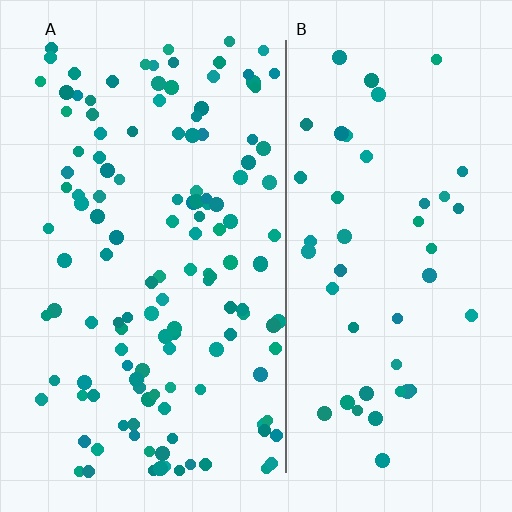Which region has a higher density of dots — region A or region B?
A (the left).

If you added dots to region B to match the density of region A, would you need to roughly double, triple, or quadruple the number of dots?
Approximately triple.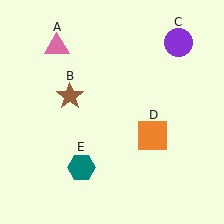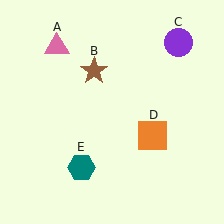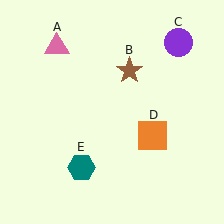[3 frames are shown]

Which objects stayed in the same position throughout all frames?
Pink triangle (object A) and purple circle (object C) and orange square (object D) and teal hexagon (object E) remained stationary.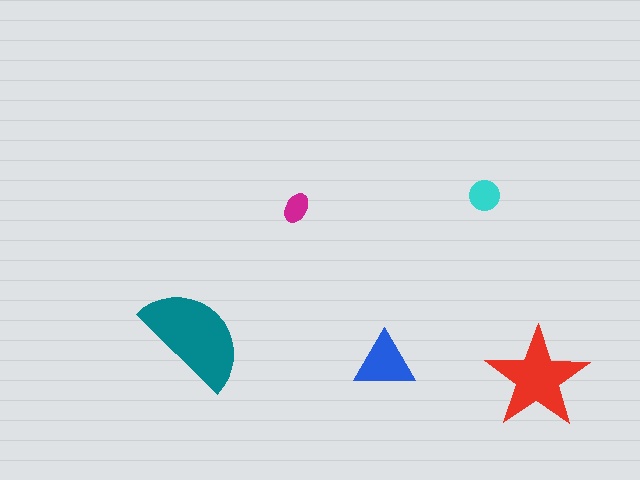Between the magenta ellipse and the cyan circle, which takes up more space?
The cyan circle.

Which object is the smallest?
The magenta ellipse.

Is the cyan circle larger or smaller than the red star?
Smaller.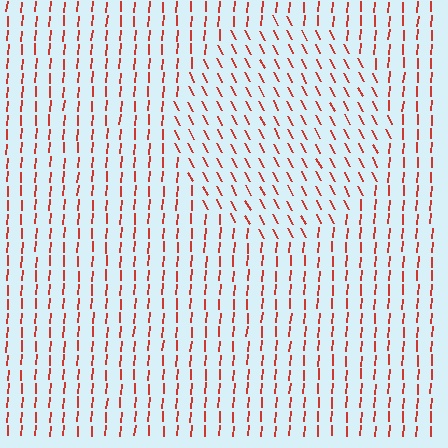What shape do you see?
I see a circle.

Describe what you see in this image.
The image is filled with small red line segments. A circle region in the image has lines oriented differently from the surrounding lines, creating a visible texture boundary.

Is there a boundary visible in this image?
Yes, there is a texture boundary formed by a change in line orientation.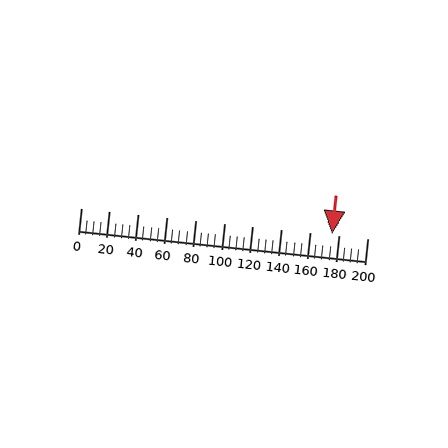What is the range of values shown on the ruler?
The ruler shows values from 0 to 200.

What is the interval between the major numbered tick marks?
The major tick marks are spaced 20 units apart.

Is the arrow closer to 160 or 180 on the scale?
The arrow is closer to 180.